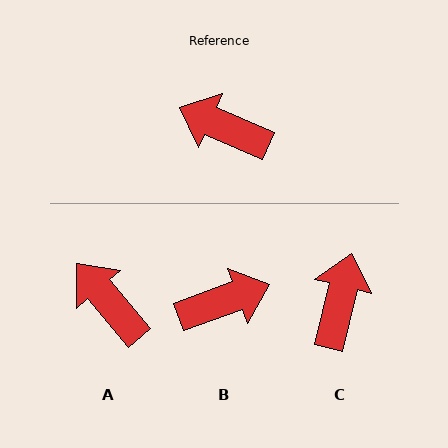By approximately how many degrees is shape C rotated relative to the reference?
Approximately 80 degrees clockwise.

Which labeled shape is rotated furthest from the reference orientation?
B, about 137 degrees away.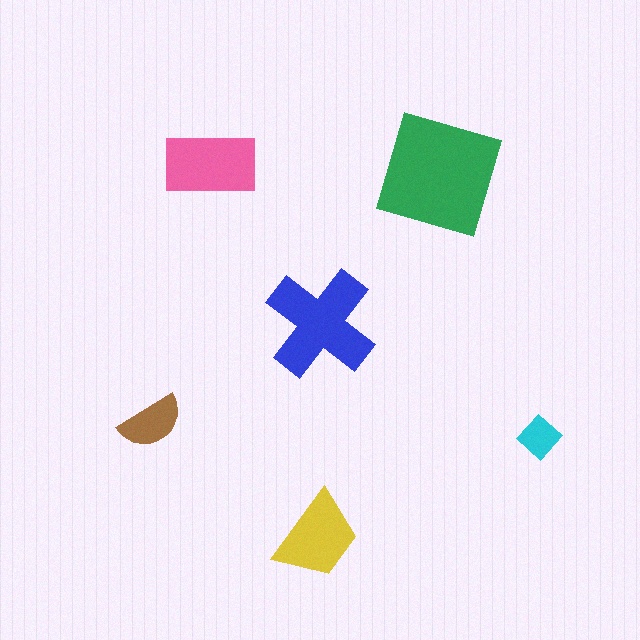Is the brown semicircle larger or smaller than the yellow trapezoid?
Smaller.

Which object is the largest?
The green square.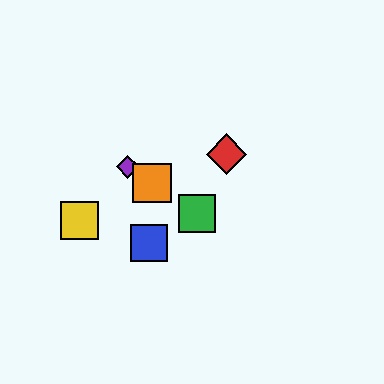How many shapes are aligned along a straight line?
3 shapes (the green square, the purple diamond, the orange square) are aligned along a straight line.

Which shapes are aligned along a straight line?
The green square, the purple diamond, the orange square are aligned along a straight line.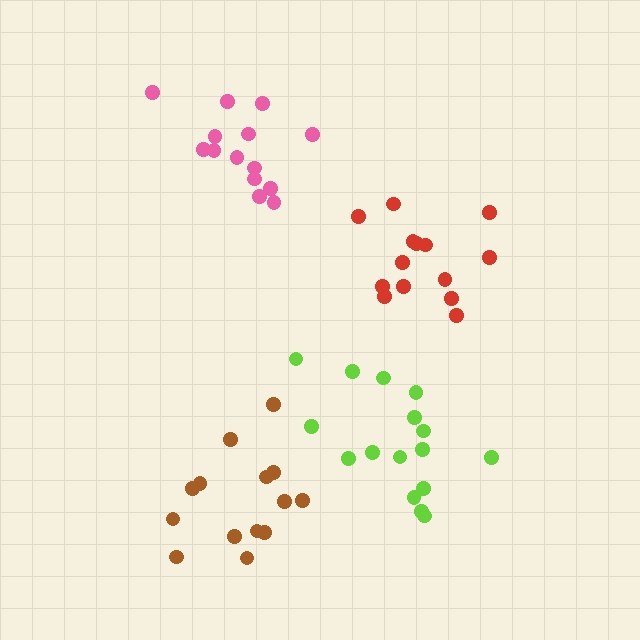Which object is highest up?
The pink cluster is topmost.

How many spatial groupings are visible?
There are 4 spatial groupings.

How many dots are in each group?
Group 1: 14 dots, Group 2: 16 dots, Group 3: 14 dots, Group 4: 14 dots (58 total).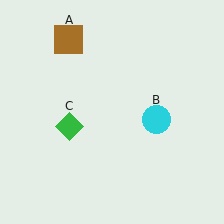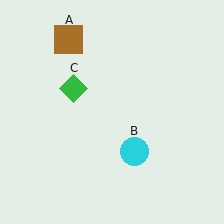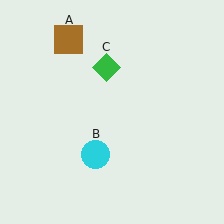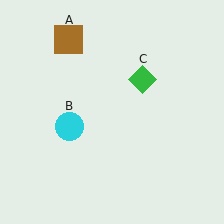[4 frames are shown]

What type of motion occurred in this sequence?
The cyan circle (object B), green diamond (object C) rotated clockwise around the center of the scene.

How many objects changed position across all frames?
2 objects changed position: cyan circle (object B), green diamond (object C).